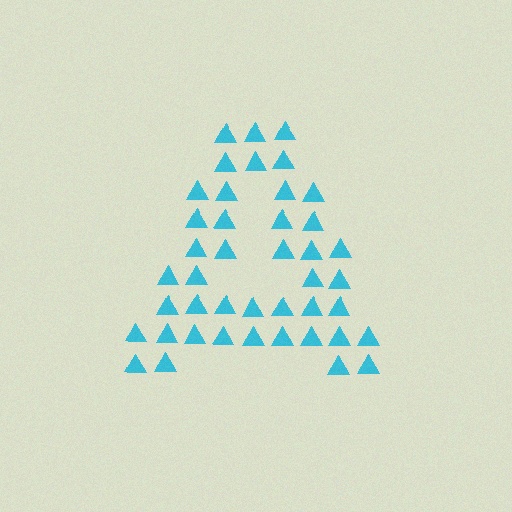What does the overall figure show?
The overall figure shows the letter A.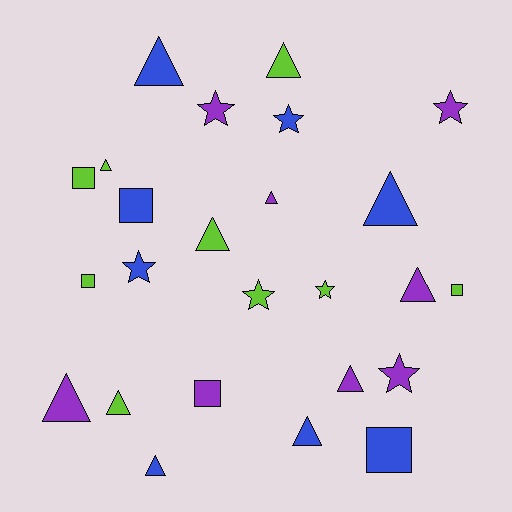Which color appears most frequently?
Lime, with 9 objects.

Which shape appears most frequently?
Triangle, with 12 objects.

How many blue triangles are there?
There are 4 blue triangles.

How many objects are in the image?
There are 25 objects.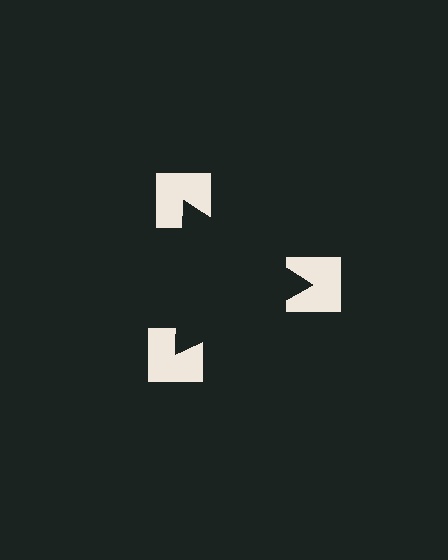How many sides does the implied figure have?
3 sides.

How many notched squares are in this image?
There are 3 — one at each vertex of the illusory triangle.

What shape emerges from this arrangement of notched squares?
An illusory triangle — its edges are inferred from the aligned wedge cuts in the notched squares, not physically drawn.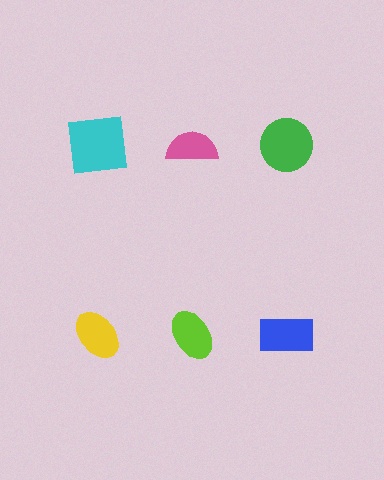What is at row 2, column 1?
A yellow ellipse.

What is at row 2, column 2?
A lime ellipse.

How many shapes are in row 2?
3 shapes.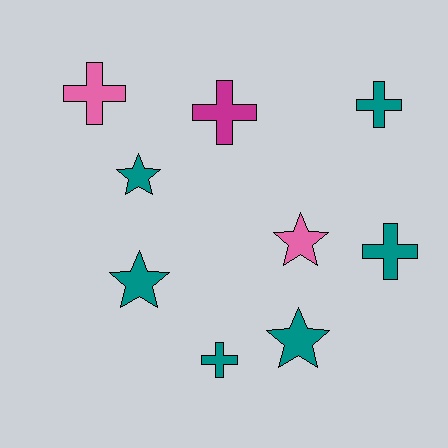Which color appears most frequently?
Teal, with 6 objects.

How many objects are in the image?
There are 9 objects.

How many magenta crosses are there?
There is 1 magenta cross.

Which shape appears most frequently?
Cross, with 5 objects.